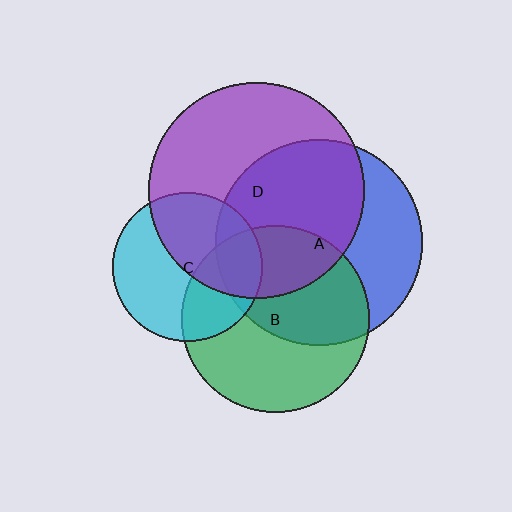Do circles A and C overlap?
Yes.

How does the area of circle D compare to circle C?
Approximately 2.1 times.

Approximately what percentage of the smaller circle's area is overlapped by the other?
Approximately 20%.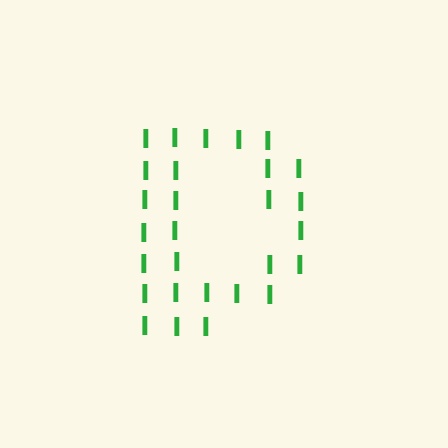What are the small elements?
The small elements are letter I's.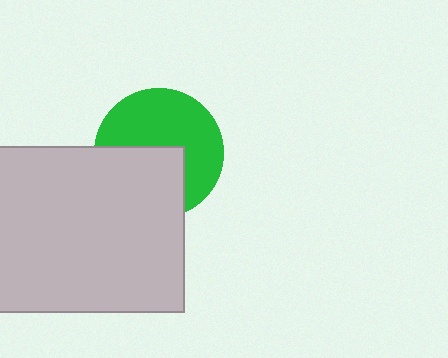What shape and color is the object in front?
The object in front is a light gray rectangle.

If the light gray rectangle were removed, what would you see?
You would see the complete green circle.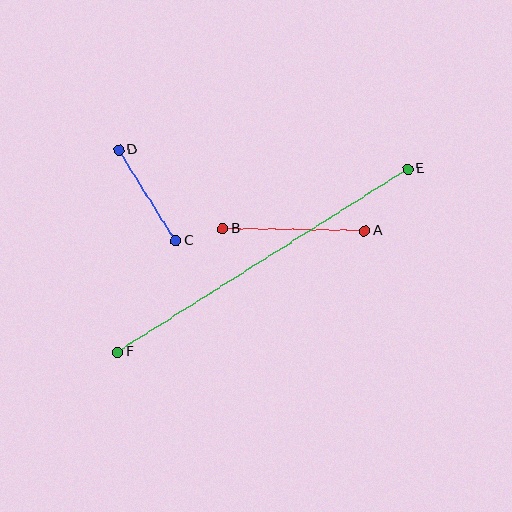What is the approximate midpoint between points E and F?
The midpoint is at approximately (263, 261) pixels.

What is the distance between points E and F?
The distance is approximately 343 pixels.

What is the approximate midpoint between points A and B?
The midpoint is at approximately (294, 230) pixels.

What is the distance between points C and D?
The distance is approximately 107 pixels.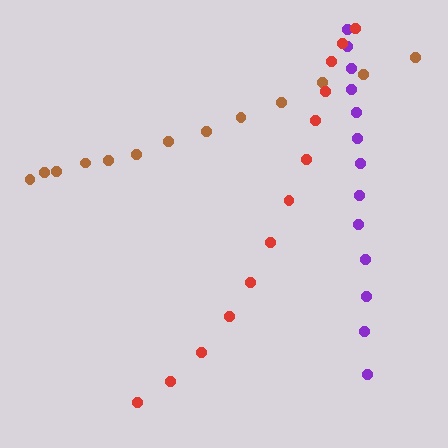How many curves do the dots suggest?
There are 3 distinct paths.